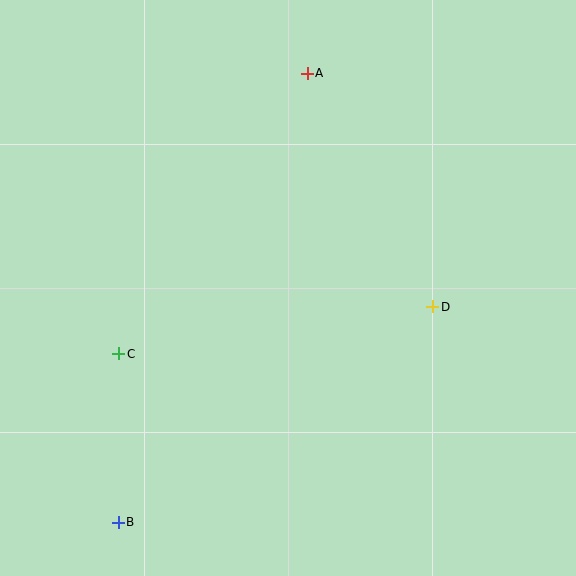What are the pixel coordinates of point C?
Point C is at (119, 354).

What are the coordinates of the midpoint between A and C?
The midpoint between A and C is at (213, 214).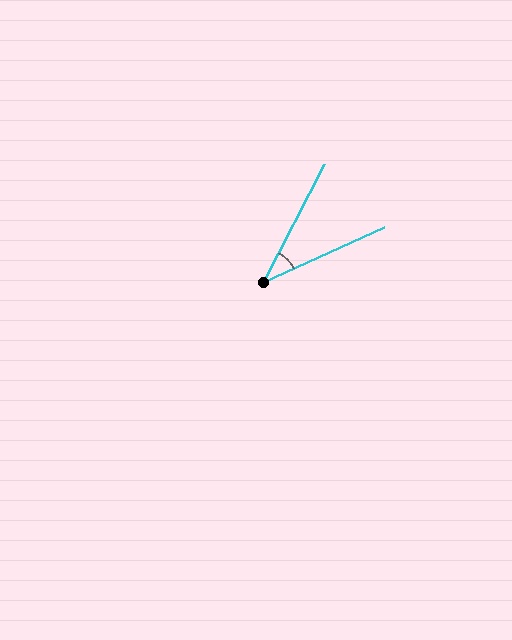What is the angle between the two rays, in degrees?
Approximately 38 degrees.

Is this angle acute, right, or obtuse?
It is acute.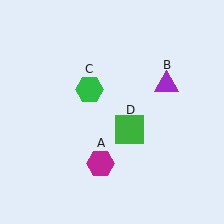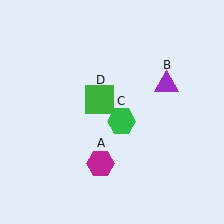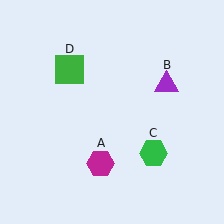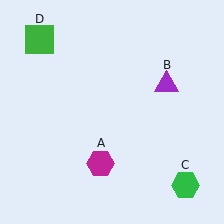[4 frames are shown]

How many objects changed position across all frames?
2 objects changed position: green hexagon (object C), green square (object D).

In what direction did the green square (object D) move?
The green square (object D) moved up and to the left.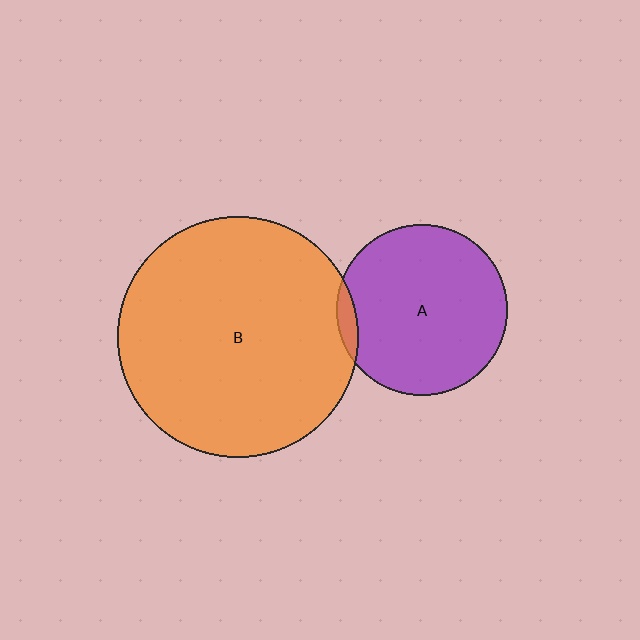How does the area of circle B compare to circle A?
Approximately 2.0 times.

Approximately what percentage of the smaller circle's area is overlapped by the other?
Approximately 5%.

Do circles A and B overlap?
Yes.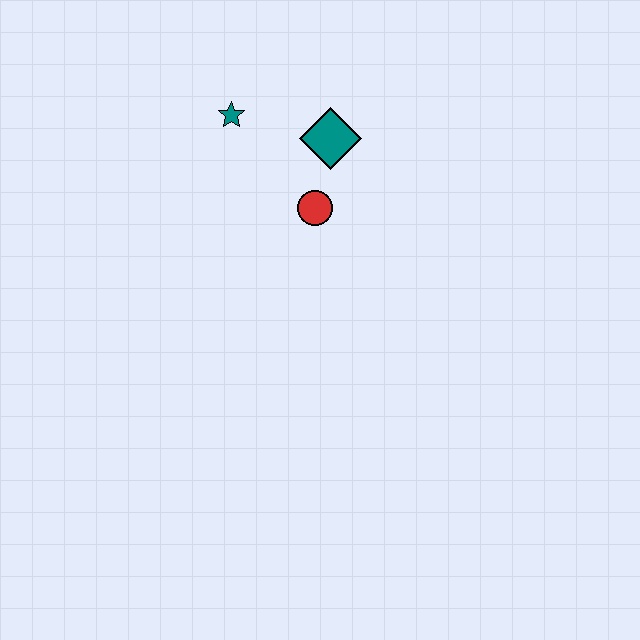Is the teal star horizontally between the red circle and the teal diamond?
No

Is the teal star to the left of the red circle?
Yes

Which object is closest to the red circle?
The teal diamond is closest to the red circle.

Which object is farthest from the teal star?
The red circle is farthest from the teal star.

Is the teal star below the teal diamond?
No